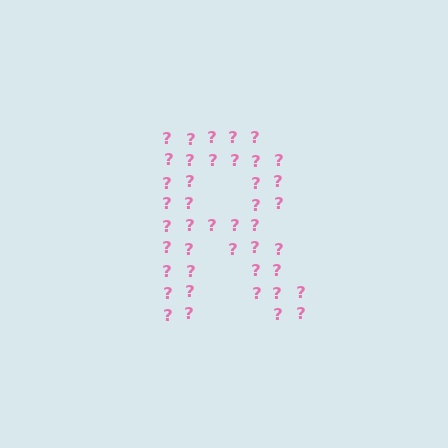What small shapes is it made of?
It is made of small question marks.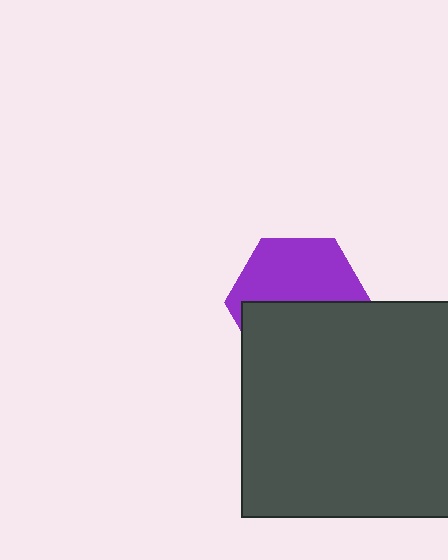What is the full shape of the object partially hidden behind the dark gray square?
The partially hidden object is a purple hexagon.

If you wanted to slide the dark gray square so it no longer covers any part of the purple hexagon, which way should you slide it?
Slide it down — that is the most direct way to separate the two shapes.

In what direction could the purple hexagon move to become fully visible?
The purple hexagon could move up. That would shift it out from behind the dark gray square entirely.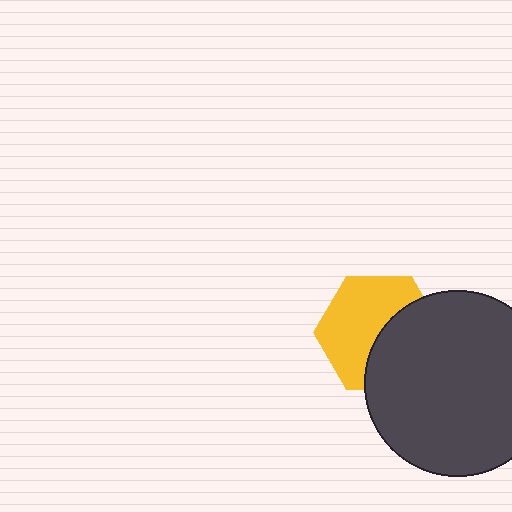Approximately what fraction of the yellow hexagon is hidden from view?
Roughly 42% of the yellow hexagon is hidden behind the dark gray circle.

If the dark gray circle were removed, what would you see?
You would see the complete yellow hexagon.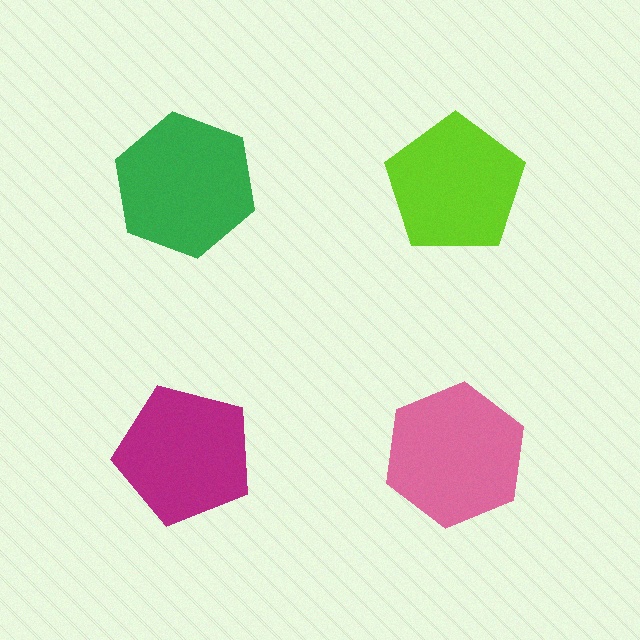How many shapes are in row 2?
2 shapes.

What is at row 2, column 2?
A pink hexagon.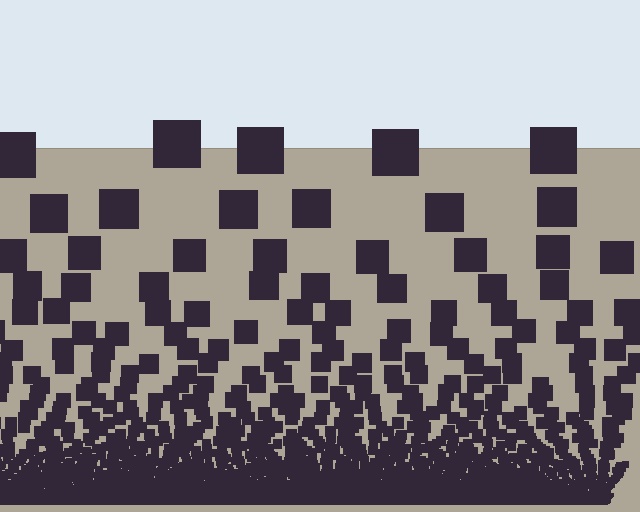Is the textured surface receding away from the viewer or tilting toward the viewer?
The surface appears to tilt toward the viewer. Texture elements get larger and sparser toward the top.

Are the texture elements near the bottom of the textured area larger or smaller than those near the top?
Smaller. The gradient is inverted — elements near the bottom are smaller and denser.